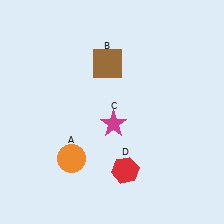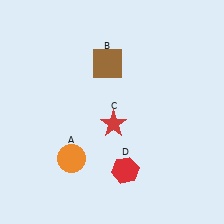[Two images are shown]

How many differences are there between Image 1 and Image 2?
There is 1 difference between the two images.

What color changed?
The star (C) changed from magenta in Image 1 to red in Image 2.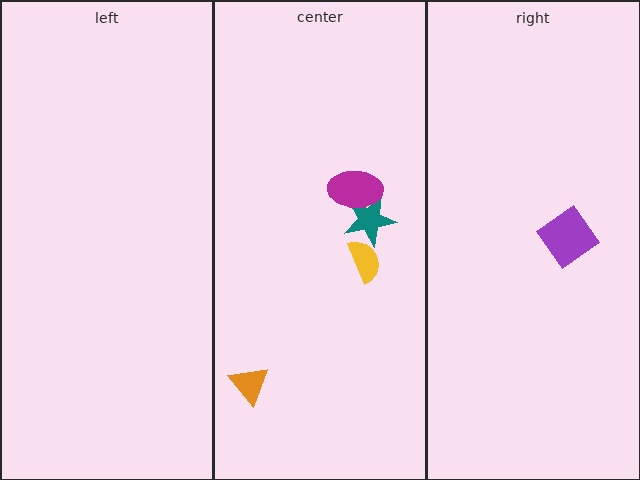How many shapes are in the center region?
4.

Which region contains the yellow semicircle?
The center region.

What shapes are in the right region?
The purple diamond.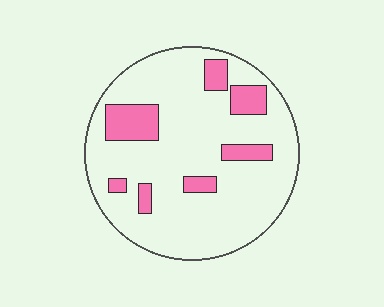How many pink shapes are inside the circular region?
7.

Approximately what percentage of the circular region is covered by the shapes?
Approximately 15%.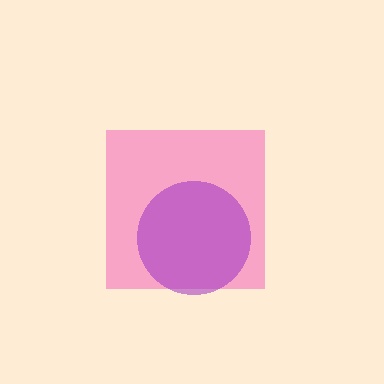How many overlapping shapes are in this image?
There are 2 overlapping shapes in the image.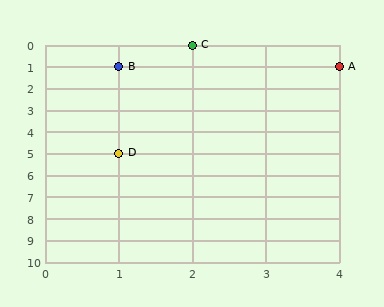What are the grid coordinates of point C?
Point C is at grid coordinates (2, 0).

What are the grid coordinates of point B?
Point B is at grid coordinates (1, 1).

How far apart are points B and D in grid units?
Points B and D are 4 rows apart.